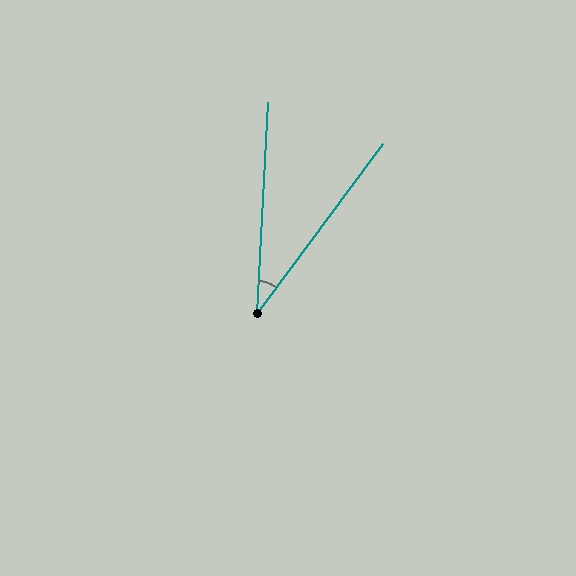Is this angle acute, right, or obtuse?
It is acute.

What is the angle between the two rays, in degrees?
Approximately 33 degrees.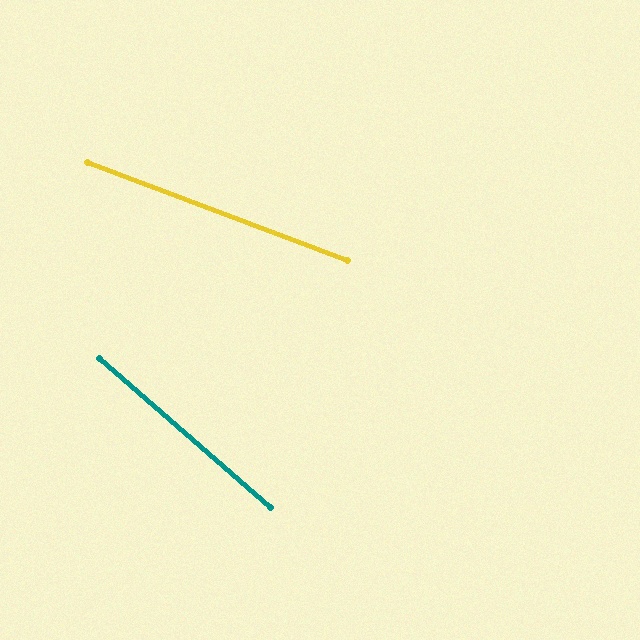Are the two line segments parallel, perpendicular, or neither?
Neither parallel nor perpendicular — they differ by about 20°.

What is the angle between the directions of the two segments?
Approximately 20 degrees.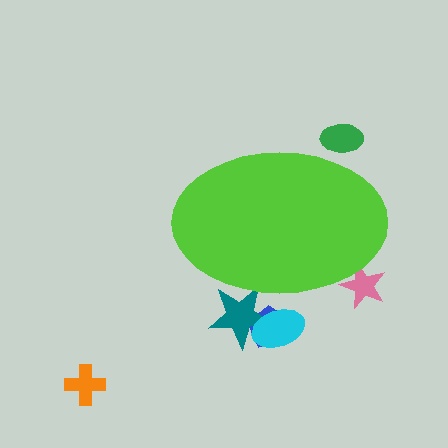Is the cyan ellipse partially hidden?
Yes, the cyan ellipse is partially hidden behind the lime ellipse.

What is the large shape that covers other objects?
A lime ellipse.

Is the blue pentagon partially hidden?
Yes, the blue pentagon is partially hidden behind the lime ellipse.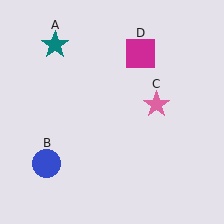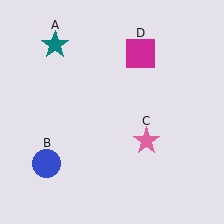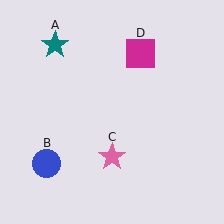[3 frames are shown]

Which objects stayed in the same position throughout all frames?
Teal star (object A) and blue circle (object B) and magenta square (object D) remained stationary.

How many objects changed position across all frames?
1 object changed position: pink star (object C).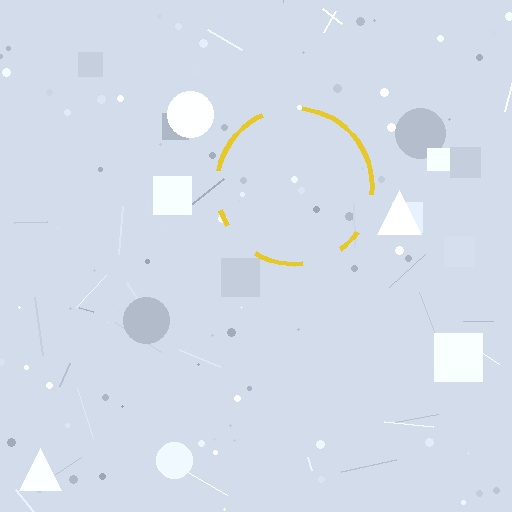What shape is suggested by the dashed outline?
The dashed outline suggests a circle.